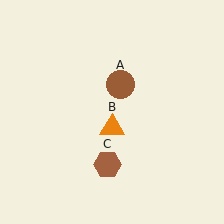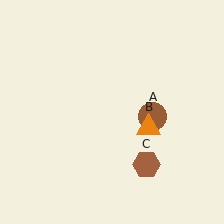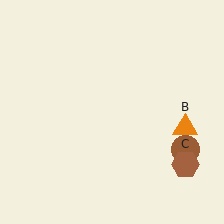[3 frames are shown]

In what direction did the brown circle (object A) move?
The brown circle (object A) moved down and to the right.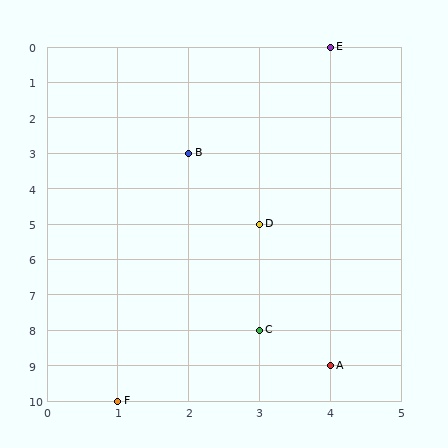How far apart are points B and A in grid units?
Points B and A are 2 columns and 6 rows apart (about 6.3 grid units diagonally).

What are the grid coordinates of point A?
Point A is at grid coordinates (4, 9).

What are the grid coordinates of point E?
Point E is at grid coordinates (4, 0).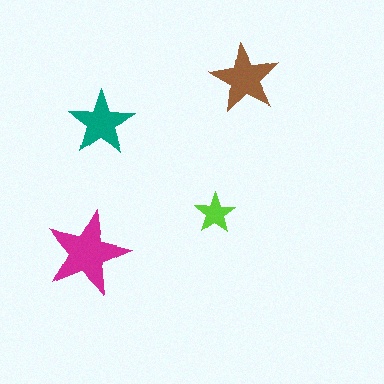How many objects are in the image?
There are 4 objects in the image.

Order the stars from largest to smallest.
the magenta one, the brown one, the teal one, the lime one.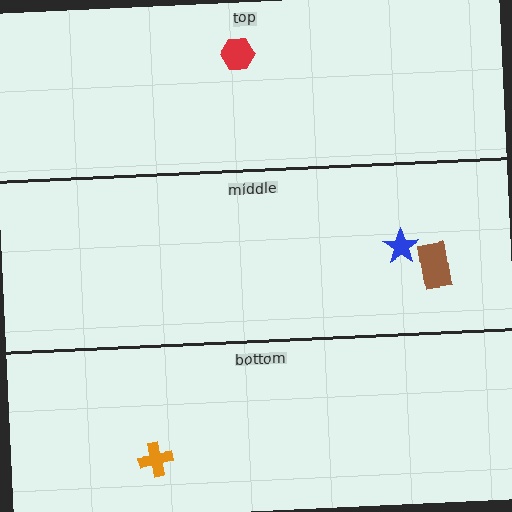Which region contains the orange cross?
The bottom region.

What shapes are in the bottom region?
The orange cross.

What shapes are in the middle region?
The brown rectangle, the blue star.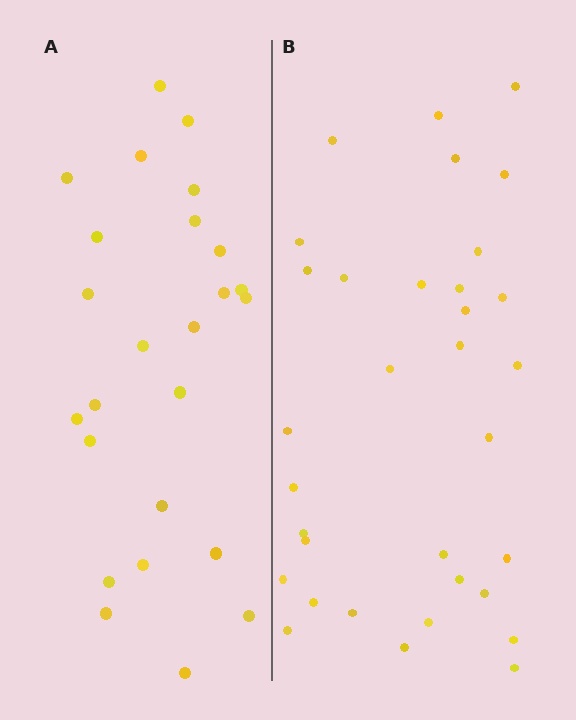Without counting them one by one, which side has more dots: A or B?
Region B (the right region) has more dots.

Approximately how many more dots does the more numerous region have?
Region B has roughly 8 or so more dots than region A.